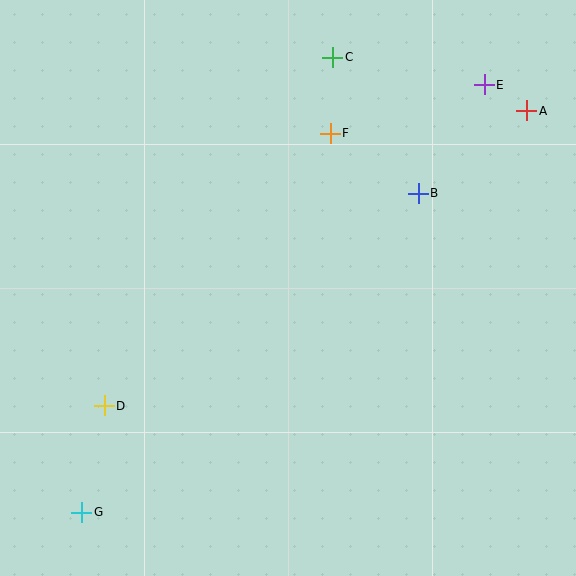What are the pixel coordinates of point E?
Point E is at (484, 85).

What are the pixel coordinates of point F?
Point F is at (330, 133).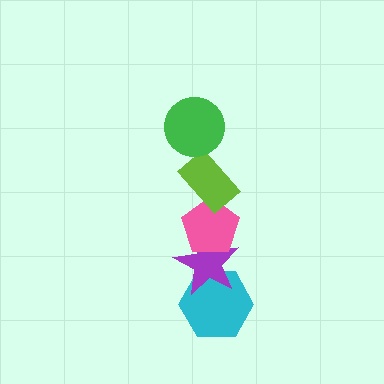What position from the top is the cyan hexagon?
The cyan hexagon is 5th from the top.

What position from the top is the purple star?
The purple star is 4th from the top.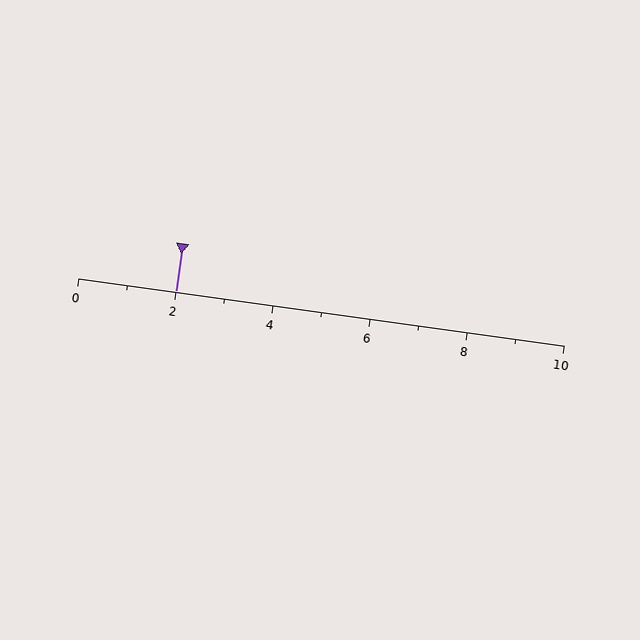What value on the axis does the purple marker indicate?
The marker indicates approximately 2.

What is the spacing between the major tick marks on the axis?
The major ticks are spaced 2 apart.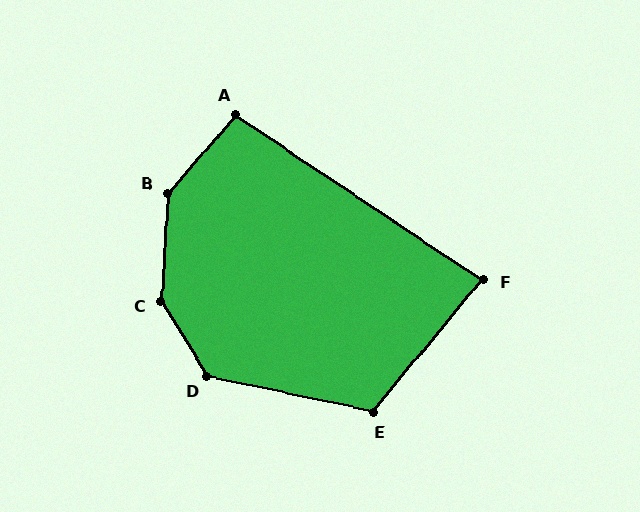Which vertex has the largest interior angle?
C, at approximately 145 degrees.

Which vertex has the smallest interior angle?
F, at approximately 84 degrees.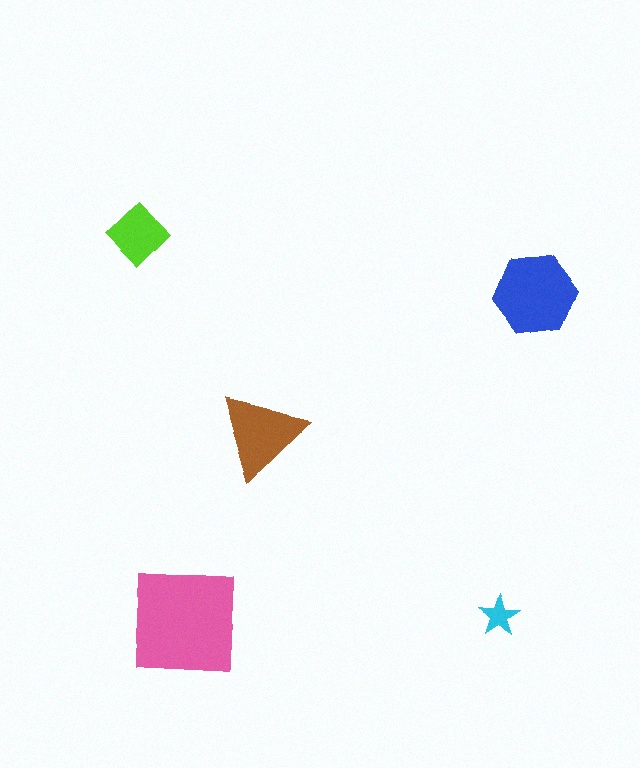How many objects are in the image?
There are 5 objects in the image.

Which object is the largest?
The pink square.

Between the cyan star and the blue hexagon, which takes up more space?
The blue hexagon.